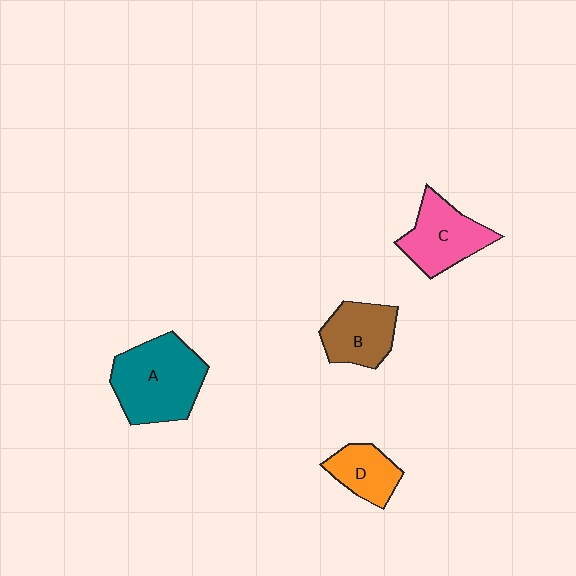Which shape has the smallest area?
Shape D (orange).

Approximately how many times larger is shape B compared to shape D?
Approximately 1.3 times.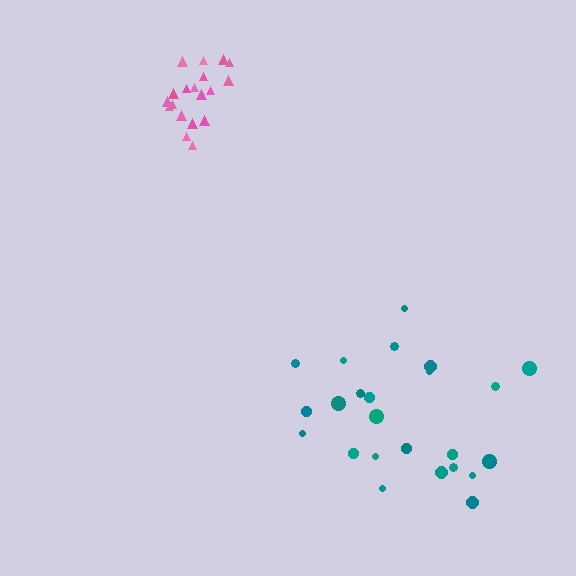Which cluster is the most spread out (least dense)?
Teal.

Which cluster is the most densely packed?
Pink.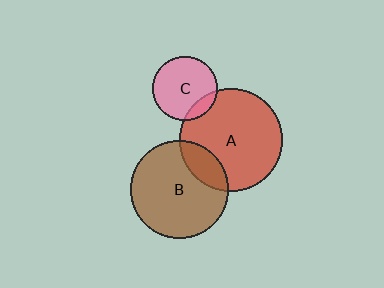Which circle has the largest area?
Circle A (red).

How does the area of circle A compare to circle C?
Approximately 2.5 times.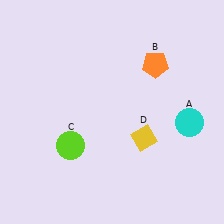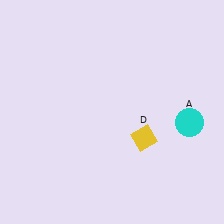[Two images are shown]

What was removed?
The orange pentagon (B), the lime circle (C) were removed in Image 2.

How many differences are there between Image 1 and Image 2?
There are 2 differences between the two images.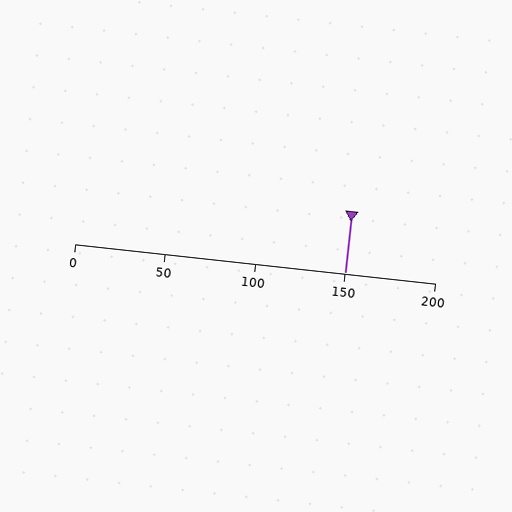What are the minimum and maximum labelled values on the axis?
The axis runs from 0 to 200.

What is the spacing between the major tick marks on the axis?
The major ticks are spaced 50 apart.